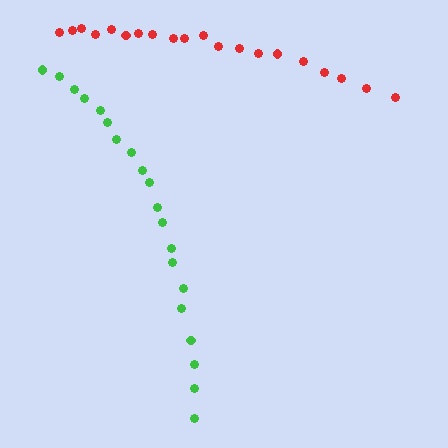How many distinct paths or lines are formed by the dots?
There are 2 distinct paths.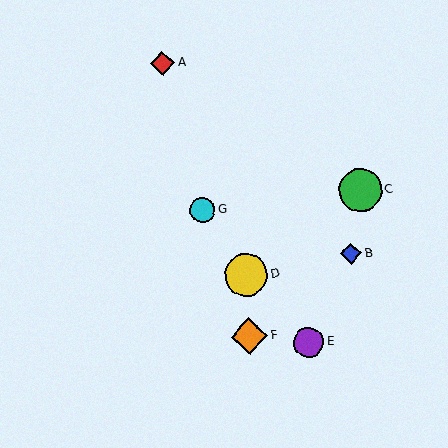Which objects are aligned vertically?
Objects D, F are aligned vertically.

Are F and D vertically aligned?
Yes, both are at x≈249.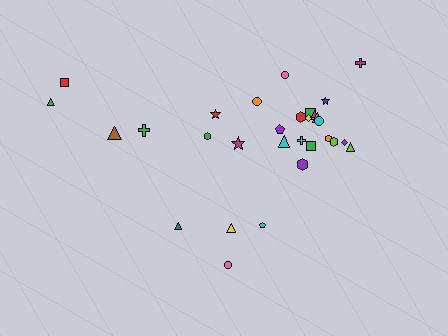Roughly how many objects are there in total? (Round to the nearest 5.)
Roughly 30 objects in total.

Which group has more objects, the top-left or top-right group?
The top-right group.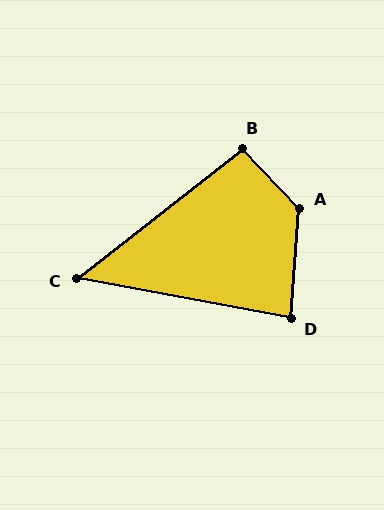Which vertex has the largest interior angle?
A, at approximately 132 degrees.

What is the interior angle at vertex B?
Approximately 96 degrees (obtuse).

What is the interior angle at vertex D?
Approximately 84 degrees (acute).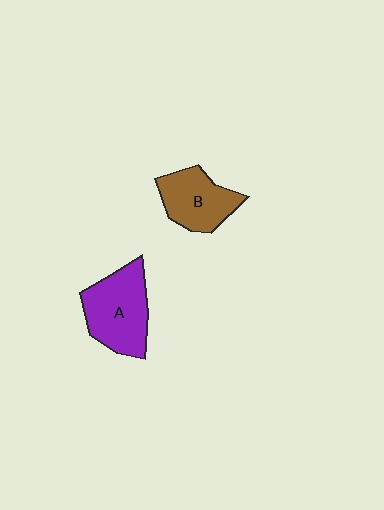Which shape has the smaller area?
Shape B (brown).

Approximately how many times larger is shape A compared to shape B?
Approximately 1.3 times.